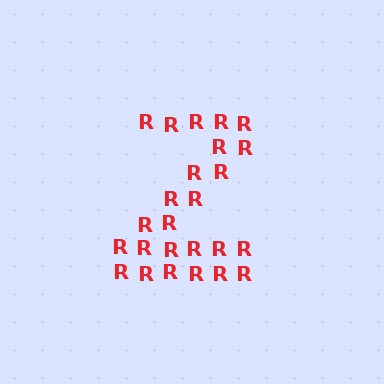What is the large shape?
The large shape is the letter Z.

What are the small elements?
The small elements are letter R's.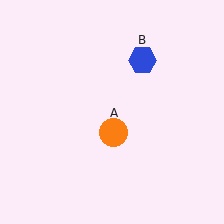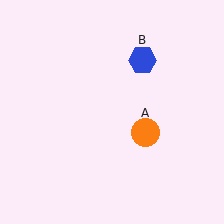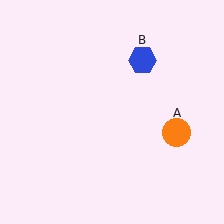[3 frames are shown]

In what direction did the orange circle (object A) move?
The orange circle (object A) moved right.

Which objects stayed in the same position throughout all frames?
Blue hexagon (object B) remained stationary.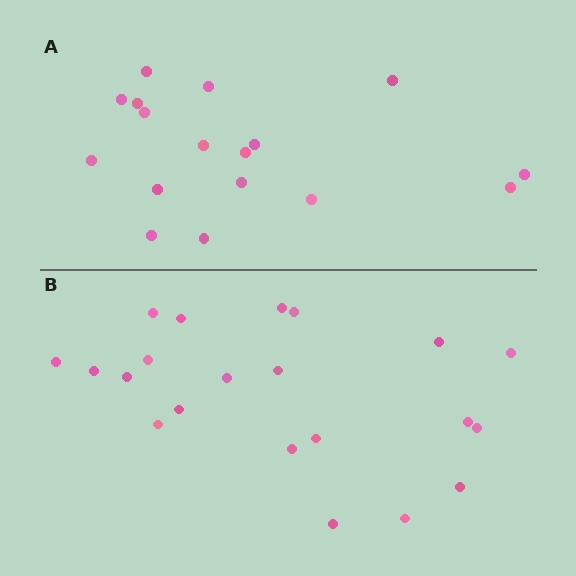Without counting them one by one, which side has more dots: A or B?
Region B (the bottom region) has more dots.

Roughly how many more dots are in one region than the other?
Region B has about 4 more dots than region A.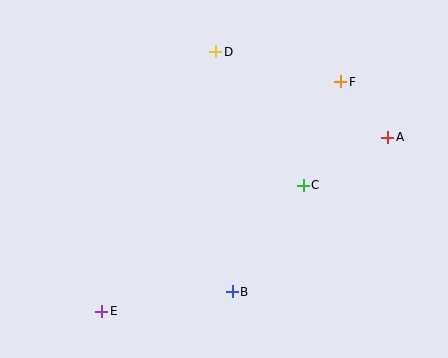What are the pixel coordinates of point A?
Point A is at (388, 137).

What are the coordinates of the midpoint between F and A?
The midpoint between F and A is at (364, 109).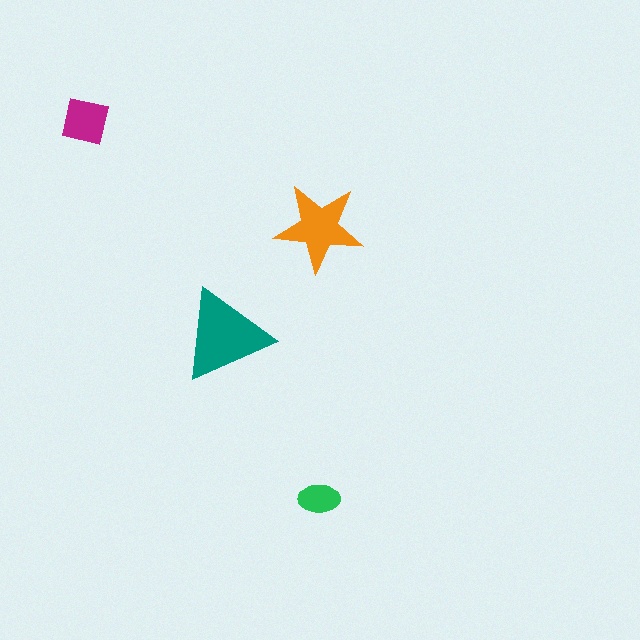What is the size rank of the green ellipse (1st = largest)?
4th.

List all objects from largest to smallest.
The teal triangle, the orange star, the magenta square, the green ellipse.